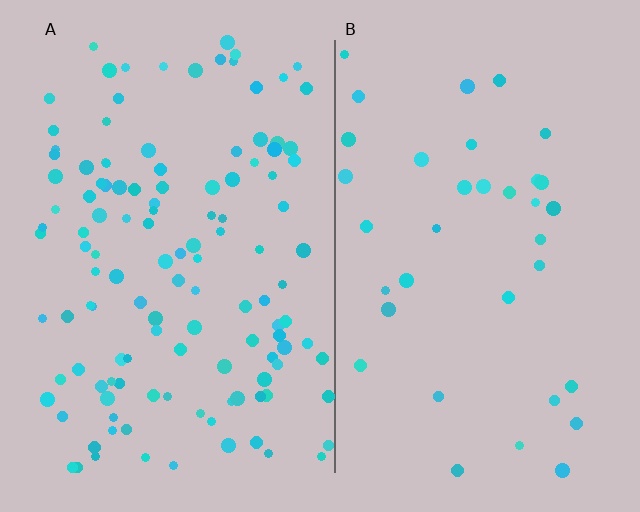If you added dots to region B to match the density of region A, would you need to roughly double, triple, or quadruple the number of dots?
Approximately triple.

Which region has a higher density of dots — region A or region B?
A (the left).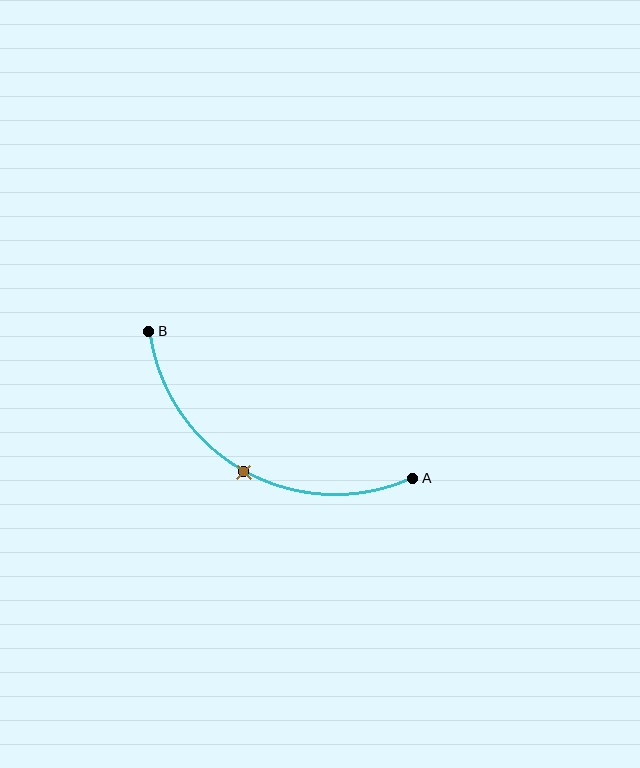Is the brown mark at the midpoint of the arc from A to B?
Yes. The brown mark lies on the arc at equal arc-length from both A and B — it is the arc midpoint.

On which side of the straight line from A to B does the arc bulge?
The arc bulges below the straight line connecting A and B.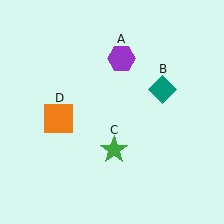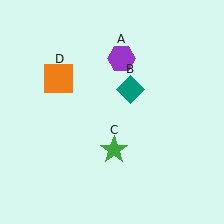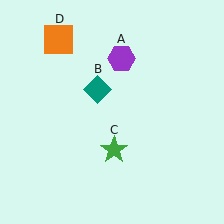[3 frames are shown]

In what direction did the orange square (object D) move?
The orange square (object D) moved up.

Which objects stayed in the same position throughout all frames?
Purple hexagon (object A) and green star (object C) remained stationary.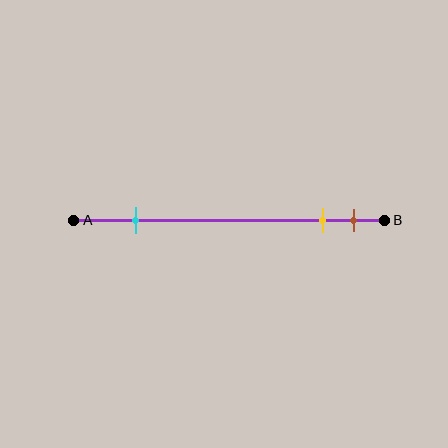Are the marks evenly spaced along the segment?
No, the marks are not evenly spaced.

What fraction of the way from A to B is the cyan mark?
The cyan mark is approximately 20% (0.2) of the way from A to B.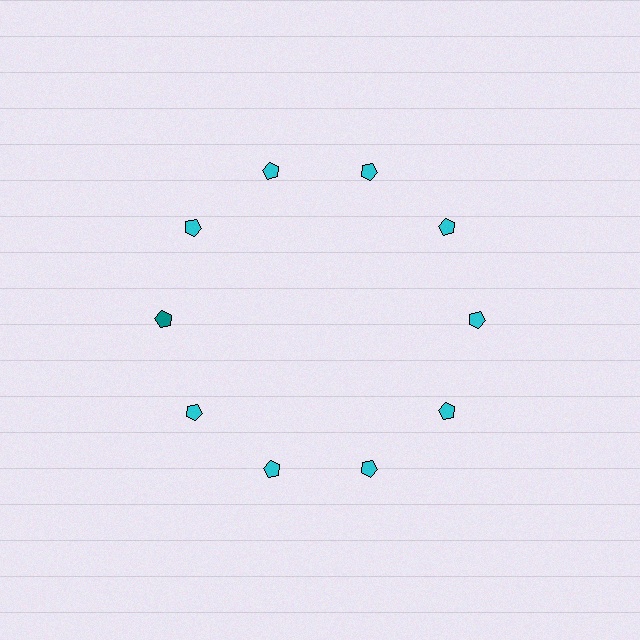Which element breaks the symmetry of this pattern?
The teal pentagon at roughly the 9 o'clock position breaks the symmetry. All other shapes are cyan pentagons.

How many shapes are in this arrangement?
There are 10 shapes arranged in a ring pattern.